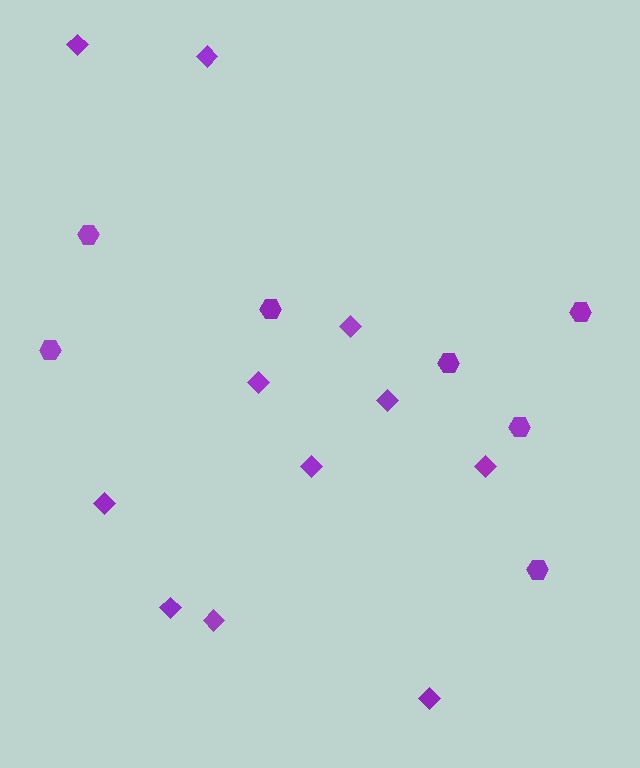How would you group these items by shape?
There are 2 groups: one group of diamonds (11) and one group of hexagons (7).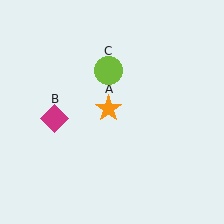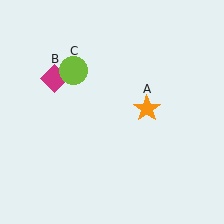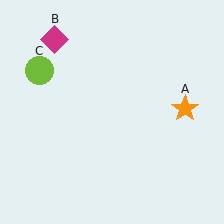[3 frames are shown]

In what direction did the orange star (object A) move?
The orange star (object A) moved right.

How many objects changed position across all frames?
3 objects changed position: orange star (object A), magenta diamond (object B), lime circle (object C).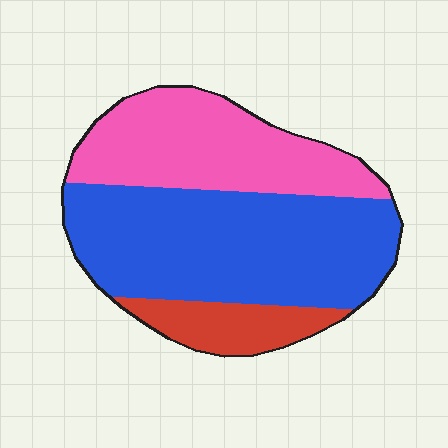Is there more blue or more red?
Blue.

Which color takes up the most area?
Blue, at roughly 55%.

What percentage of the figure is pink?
Pink takes up between a third and a half of the figure.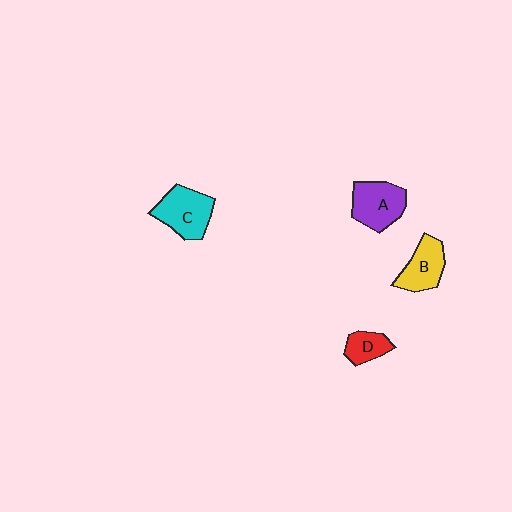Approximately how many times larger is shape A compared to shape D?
Approximately 1.8 times.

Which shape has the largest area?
Shape C (cyan).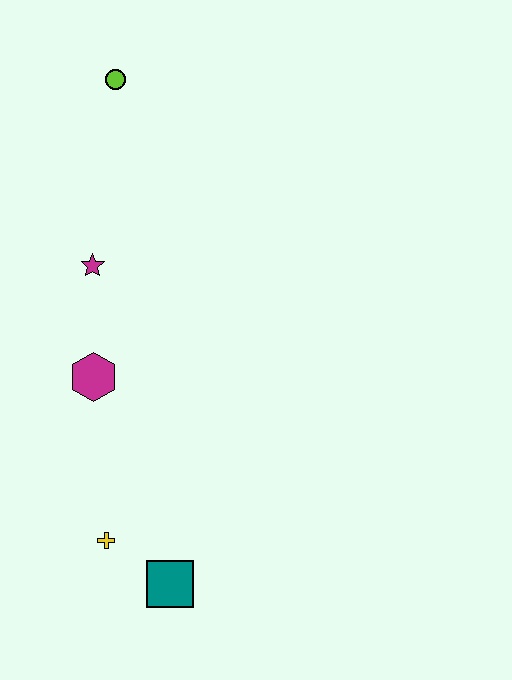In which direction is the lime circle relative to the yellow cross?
The lime circle is above the yellow cross.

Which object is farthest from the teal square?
The lime circle is farthest from the teal square.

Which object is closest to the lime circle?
The magenta star is closest to the lime circle.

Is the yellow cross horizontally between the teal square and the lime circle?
No